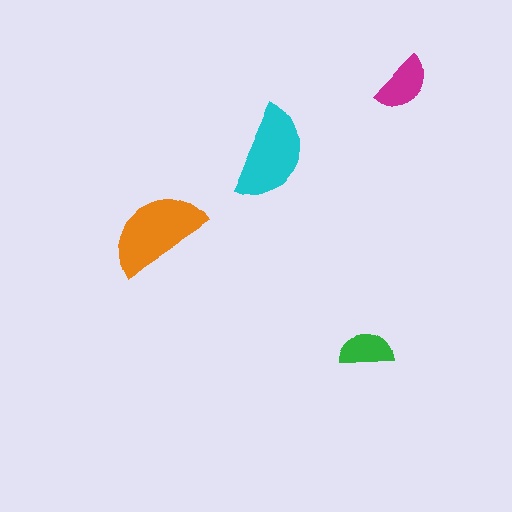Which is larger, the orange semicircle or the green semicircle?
The orange one.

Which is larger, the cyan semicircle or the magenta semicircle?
The cyan one.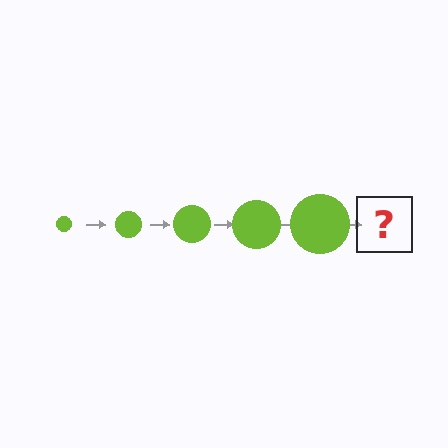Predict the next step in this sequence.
The next step is a lime circle, larger than the previous one.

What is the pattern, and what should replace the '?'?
The pattern is that the circle gets progressively larger each step. The '?' should be a lime circle, larger than the previous one.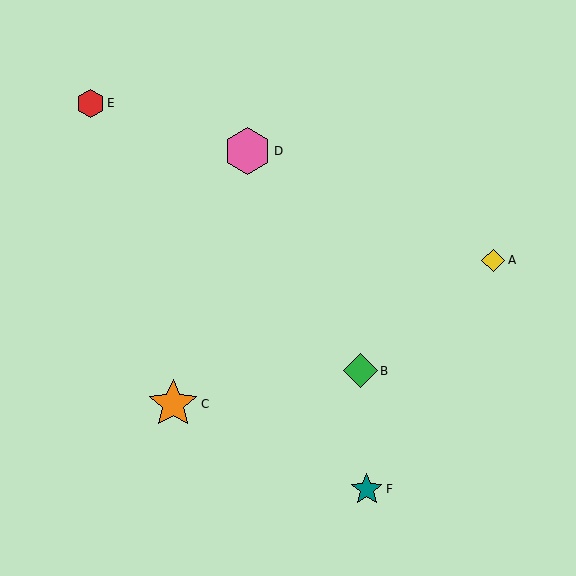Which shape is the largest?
The orange star (labeled C) is the largest.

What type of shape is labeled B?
Shape B is a green diamond.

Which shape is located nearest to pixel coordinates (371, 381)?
The green diamond (labeled B) at (360, 371) is nearest to that location.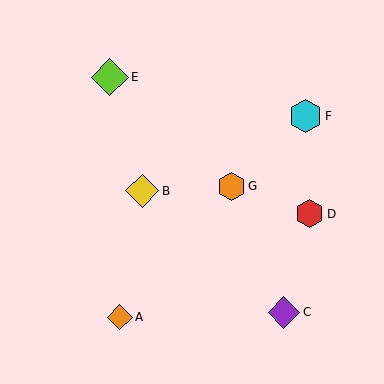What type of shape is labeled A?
Shape A is an orange diamond.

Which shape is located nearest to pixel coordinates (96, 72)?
The lime diamond (labeled E) at (110, 77) is nearest to that location.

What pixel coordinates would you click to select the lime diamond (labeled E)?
Click at (110, 77) to select the lime diamond E.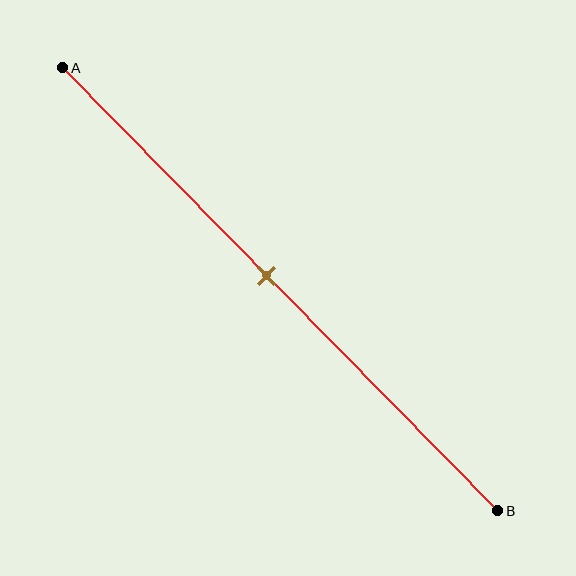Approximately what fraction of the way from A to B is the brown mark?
The brown mark is approximately 45% of the way from A to B.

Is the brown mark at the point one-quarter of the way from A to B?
No, the mark is at about 45% from A, not at the 25% one-quarter point.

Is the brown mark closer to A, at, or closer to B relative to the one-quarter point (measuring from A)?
The brown mark is closer to point B than the one-quarter point of segment AB.